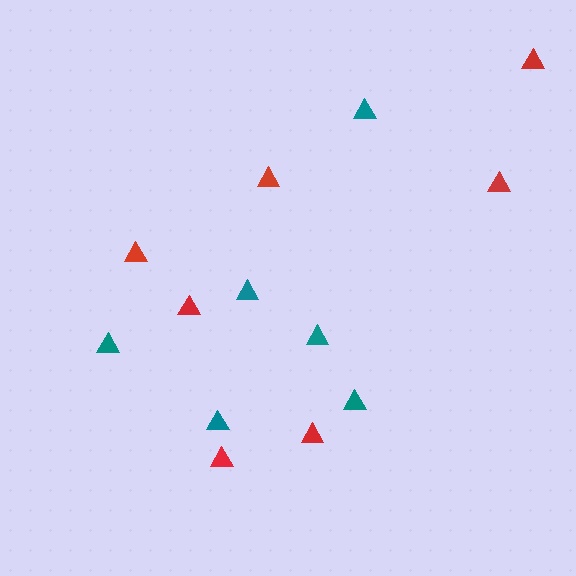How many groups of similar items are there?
There are 2 groups: one group of red triangles (7) and one group of teal triangles (6).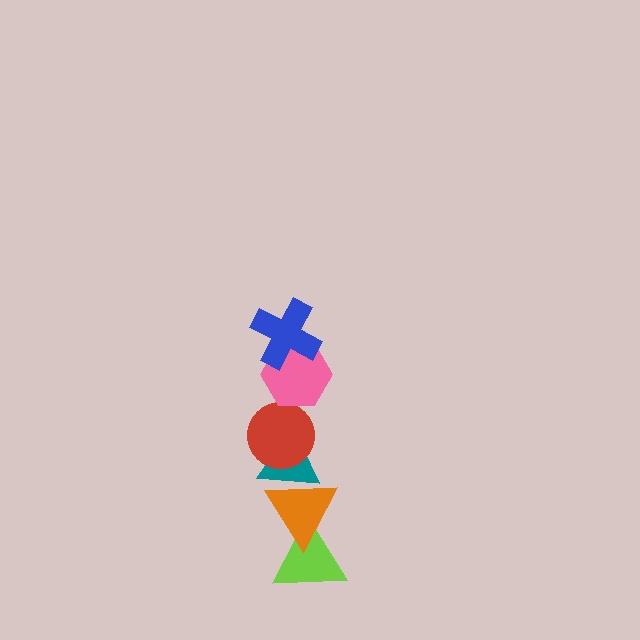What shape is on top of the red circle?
The pink hexagon is on top of the red circle.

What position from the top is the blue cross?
The blue cross is 1st from the top.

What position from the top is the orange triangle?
The orange triangle is 5th from the top.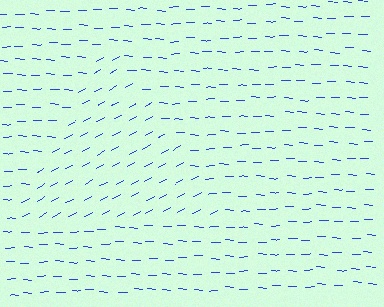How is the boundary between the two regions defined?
The boundary is defined purely by a change in line orientation (approximately 32 degrees difference). All lines are the same color and thickness.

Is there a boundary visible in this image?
Yes, there is a texture boundary formed by a change in line orientation.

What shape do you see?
I see a triangle.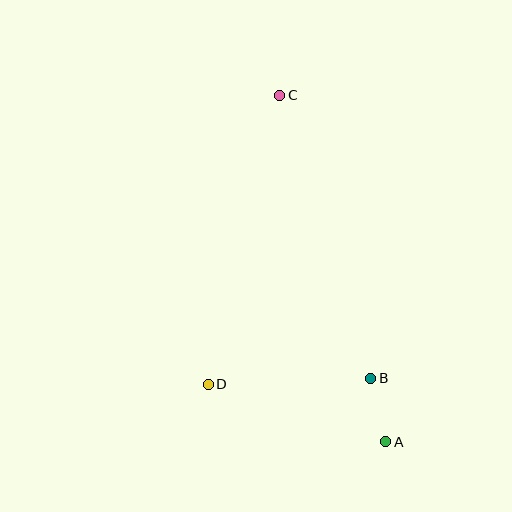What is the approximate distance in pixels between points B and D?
The distance between B and D is approximately 162 pixels.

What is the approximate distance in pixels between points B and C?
The distance between B and C is approximately 297 pixels.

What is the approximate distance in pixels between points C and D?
The distance between C and D is approximately 297 pixels.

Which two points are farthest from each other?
Points A and C are farthest from each other.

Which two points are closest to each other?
Points A and B are closest to each other.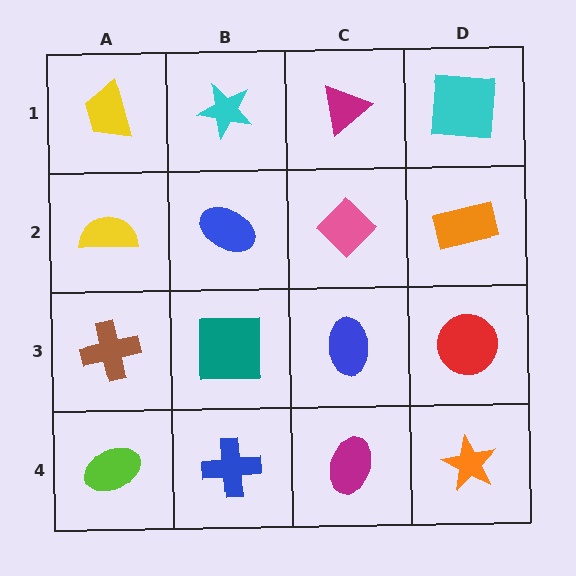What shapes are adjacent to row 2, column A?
A yellow trapezoid (row 1, column A), a brown cross (row 3, column A), a blue ellipse (row 2, column B).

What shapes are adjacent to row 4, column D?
A red circle (row 3, column D), a magenta ellipse (row 4, column C).